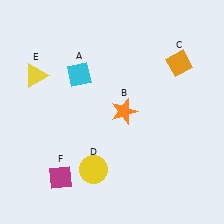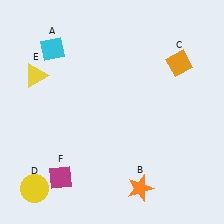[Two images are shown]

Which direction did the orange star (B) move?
The orange star (B) moved down.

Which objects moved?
The objects that moved are: the cyan diamond (A), the orange star (B), the yellow circle (D).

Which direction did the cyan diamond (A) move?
The cyan diamond (A) moved left.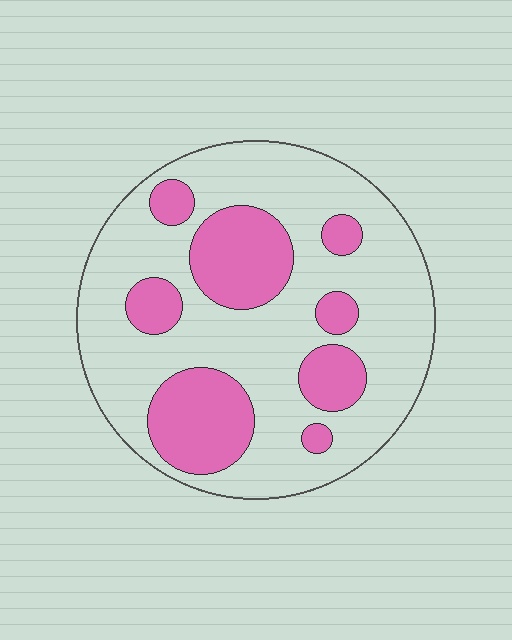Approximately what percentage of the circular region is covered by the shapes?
Approximately 30%.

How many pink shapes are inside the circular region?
8.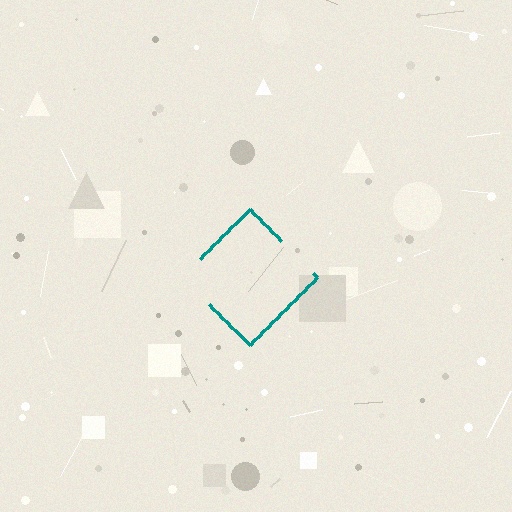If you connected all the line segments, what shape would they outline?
They would outline a diamond.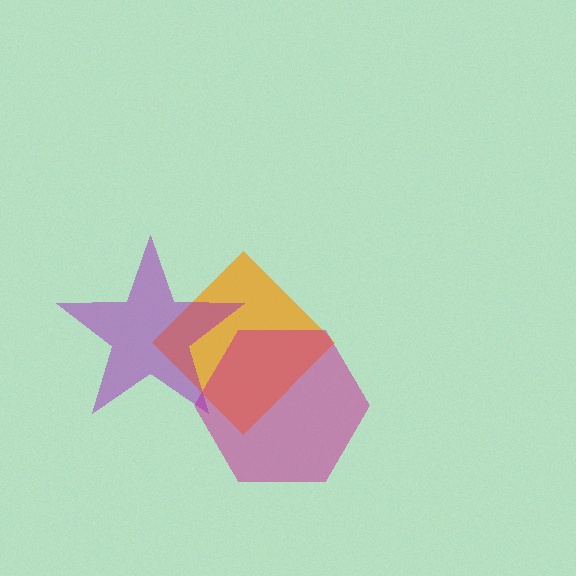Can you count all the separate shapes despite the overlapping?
Yes, there are 3 separate shapes.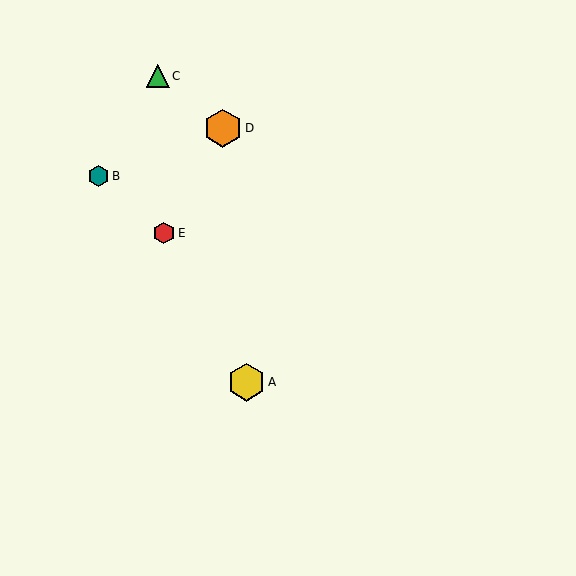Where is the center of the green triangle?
The center of the green triangle is at (158, 76).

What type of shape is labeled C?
Shape C is a green triangle.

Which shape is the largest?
The orange hexagon (labeled D) is the largest.